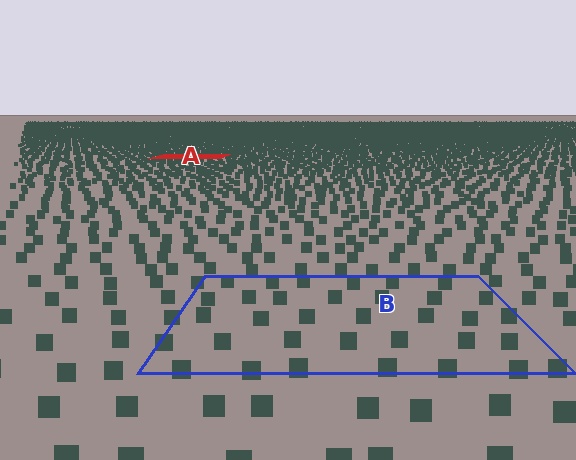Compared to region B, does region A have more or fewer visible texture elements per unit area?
Region A has more texture elements per unit area — they are packed more densely because it is farther away.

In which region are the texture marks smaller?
The texture marks are smaller in region A, because it is farther away.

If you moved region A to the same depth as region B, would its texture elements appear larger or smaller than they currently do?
They would appear larger. At a closer depth, the same texture elements are projected at a bigger on-screen size.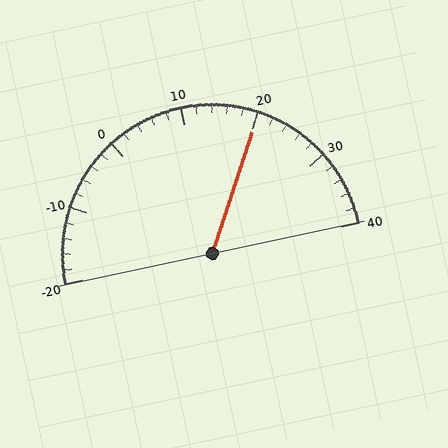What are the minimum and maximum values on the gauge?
The gauge ranges from -20 to 40.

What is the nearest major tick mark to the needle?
The nearest major tick mark is 20.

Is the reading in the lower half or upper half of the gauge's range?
The reading is in the upper half of the range (-20 to 40).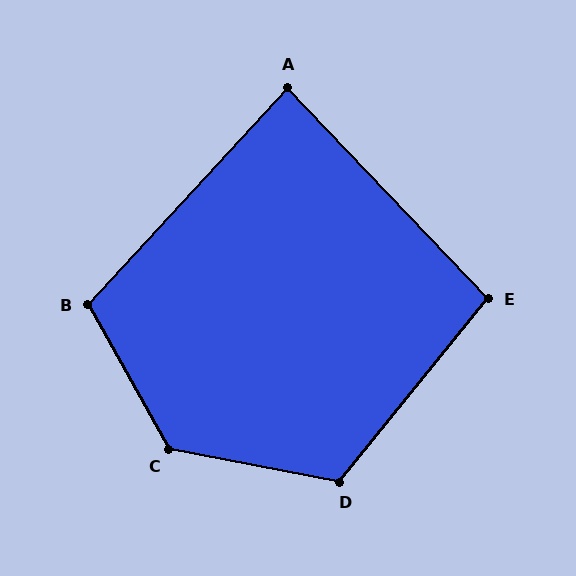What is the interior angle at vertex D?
Approximately 118 degrees (obtuse).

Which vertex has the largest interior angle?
C, at approximately 130 degrees.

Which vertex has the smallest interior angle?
A, at approximately 86 degrees.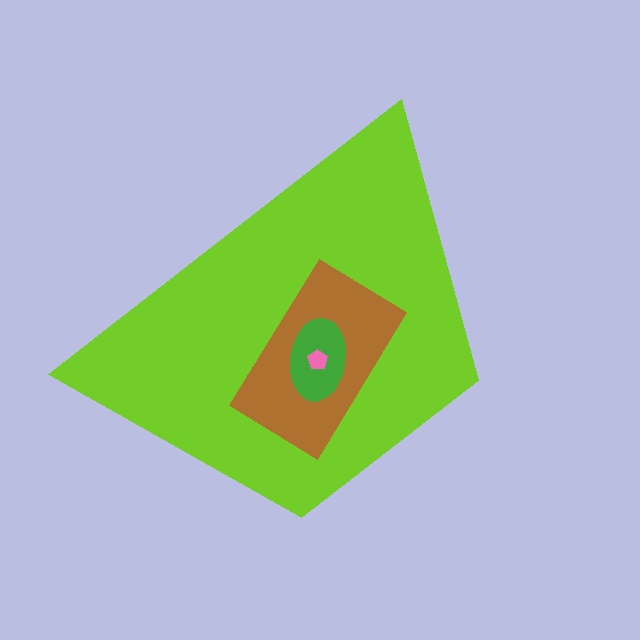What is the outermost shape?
The lime trapezoid.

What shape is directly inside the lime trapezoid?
The brown rectangle.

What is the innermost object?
The pink pentagon.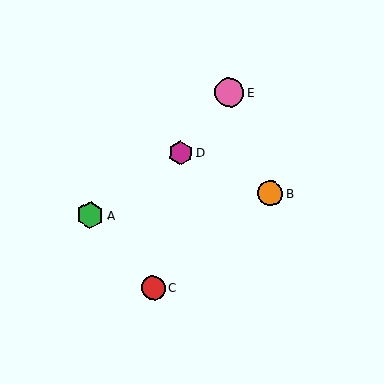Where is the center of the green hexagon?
The center of the green hexagon is at (90, 215).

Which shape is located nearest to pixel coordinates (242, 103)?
The pink circle (labeled E) at (229, 92) is nearest to that location.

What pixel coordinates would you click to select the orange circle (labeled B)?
Click at (270, 193) to select the orange circle B.